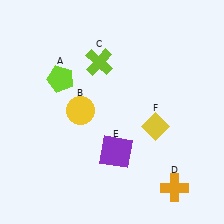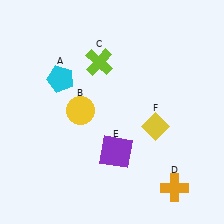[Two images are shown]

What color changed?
The pentagon (A) changed from lime in Image 1 to cyan in Image 2.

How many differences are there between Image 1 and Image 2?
There is 1 difference between the two images.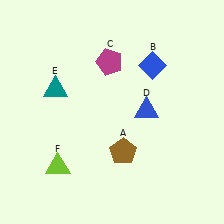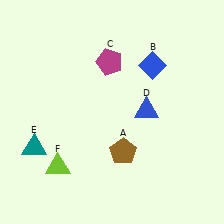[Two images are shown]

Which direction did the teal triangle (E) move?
The teal triangle (E) moved down.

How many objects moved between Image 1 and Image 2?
1 object moved between the two images.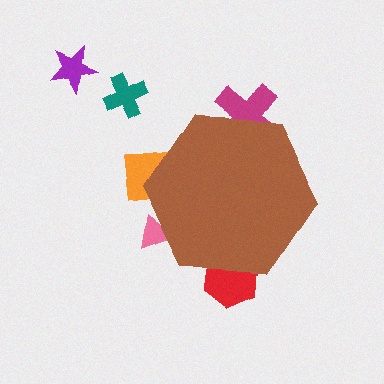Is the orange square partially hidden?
Yes, the orange square is partially hidden behind the brown hexagon.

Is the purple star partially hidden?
No, the purple star is fully visible.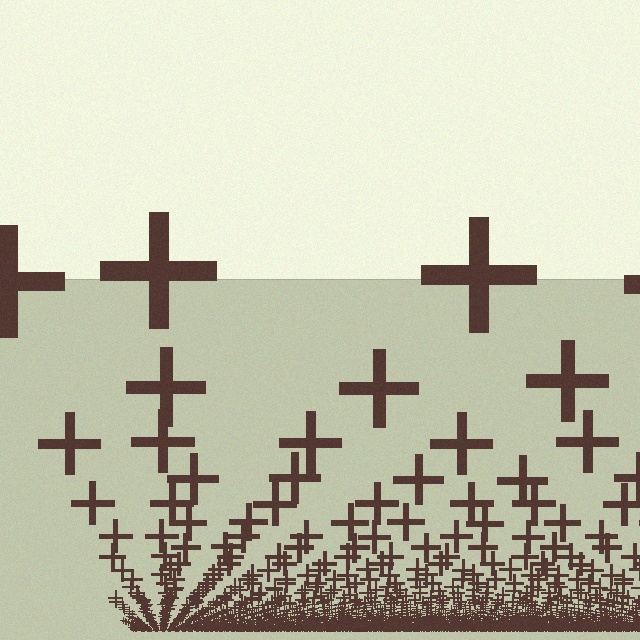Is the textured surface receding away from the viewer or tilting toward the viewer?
The surface appears to tilt toward the viewer. Texture elements get larger and sparser toward the top.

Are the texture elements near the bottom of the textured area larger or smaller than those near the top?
Smaller. The gradient is inverted — elements near the bottom are smaller and denser.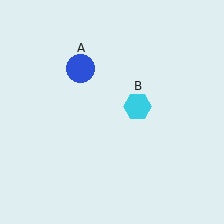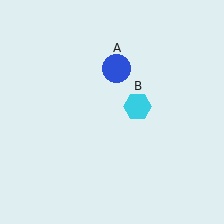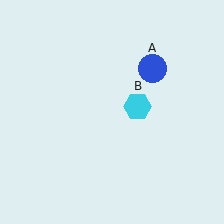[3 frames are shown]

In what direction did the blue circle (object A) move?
The blue circle (object A) moved right.